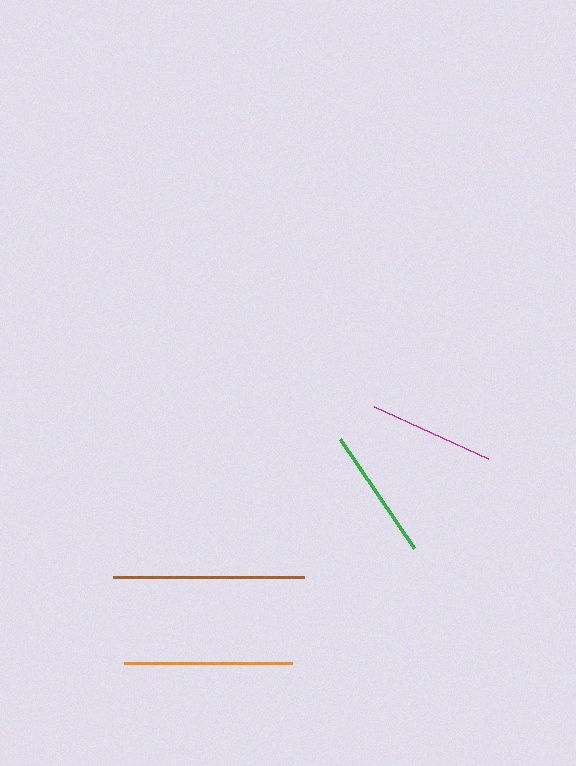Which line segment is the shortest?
The magenta line is the shortest at approximately 125 pixels.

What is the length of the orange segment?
The orange segment is approximately 168 pixels long.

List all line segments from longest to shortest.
From longest to shortest: brown, orange, green, magenta.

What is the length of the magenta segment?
The magenta segment is approximately 125 pixels long.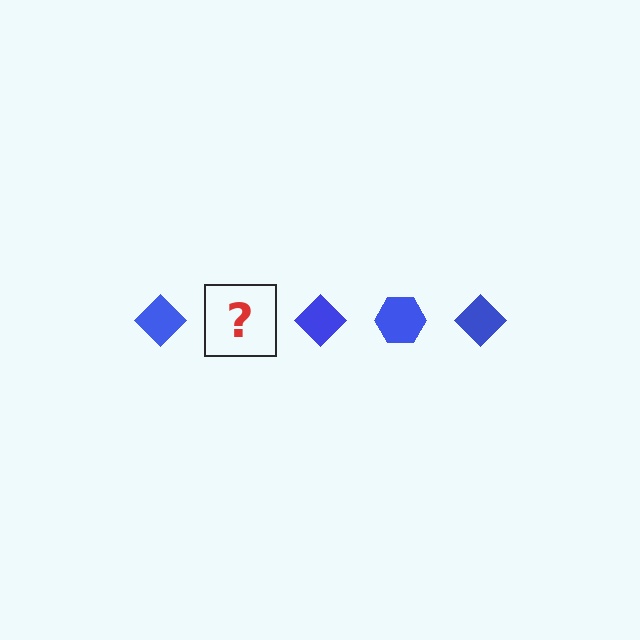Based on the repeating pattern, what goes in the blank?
The blank should be a blue hexagon.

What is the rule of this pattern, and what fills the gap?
The rule is that the pattern cycles through diamond, hexagon shapes in blue. The gap should be filled with a blue hexagon.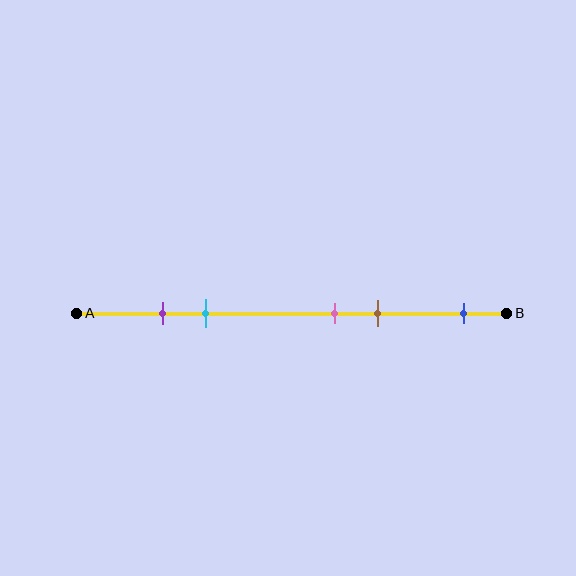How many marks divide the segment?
There are 5 marks dividing the segment.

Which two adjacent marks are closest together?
The purple and cyan marks are the closest adjacent pair.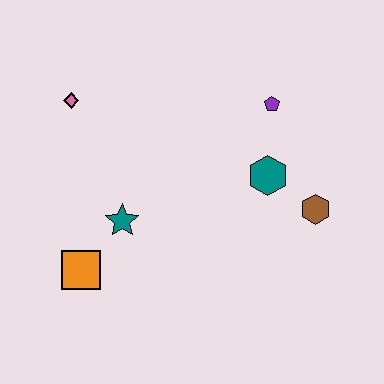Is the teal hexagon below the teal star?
No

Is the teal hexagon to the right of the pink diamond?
Yes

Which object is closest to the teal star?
The orange square is closest to the teal star.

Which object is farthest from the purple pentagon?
The orange square is farthest from the purple pentagon.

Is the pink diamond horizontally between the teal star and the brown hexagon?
No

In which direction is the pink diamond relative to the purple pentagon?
The pink diamond is to the left of the purple pentagon.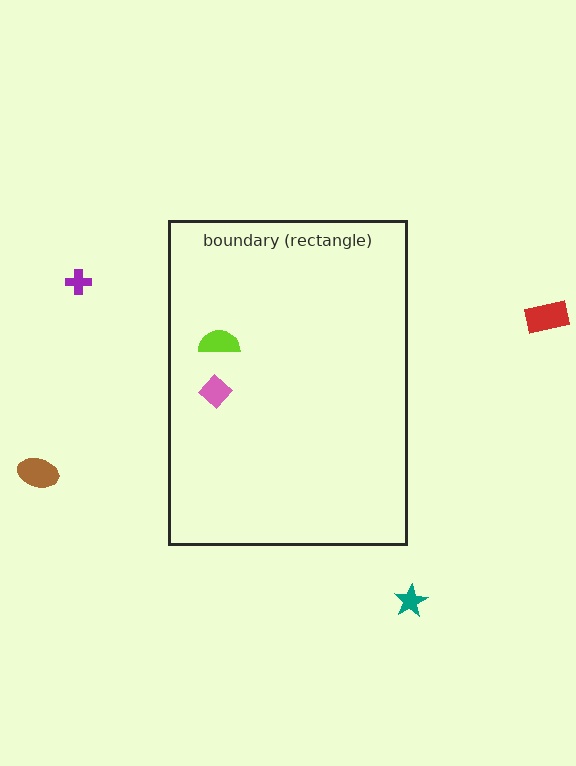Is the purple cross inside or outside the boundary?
Outside.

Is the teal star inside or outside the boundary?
Outside.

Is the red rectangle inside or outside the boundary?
Outside.